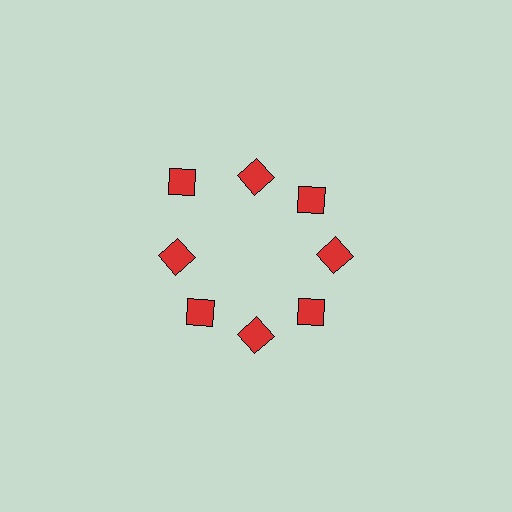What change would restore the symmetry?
The symmetry would be restored by moving it inward, back onto the ring so that all 8 squares sit at equal angles and equal distance from the center.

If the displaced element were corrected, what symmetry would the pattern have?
It would have 8-fold rotational symmetry — the pattern would map onto itself every 45 degrees.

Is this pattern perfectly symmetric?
No. The 8 red squares are arranged in a ring, but one element near the 10 o'clock position is pushed outward from the center, breaking the 8-fold rotational symmetry.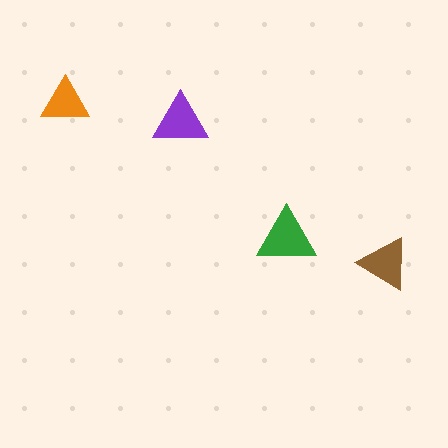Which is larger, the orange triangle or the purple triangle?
The purple one.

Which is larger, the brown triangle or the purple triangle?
The purple one.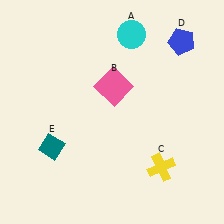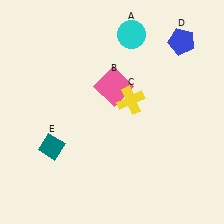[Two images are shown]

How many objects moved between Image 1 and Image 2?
1 object moved between the two images.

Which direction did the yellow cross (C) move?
The yellow cross (C) moved up.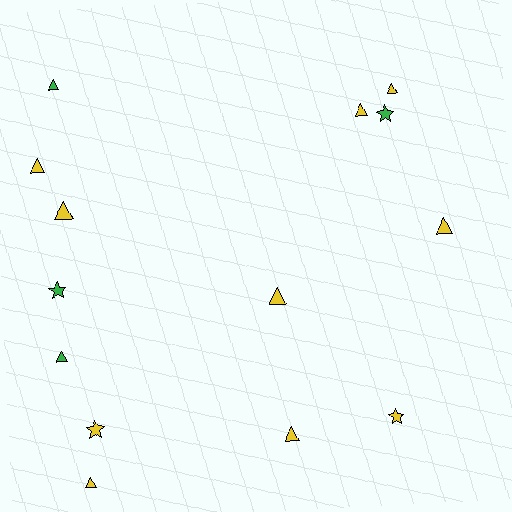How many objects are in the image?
There are 14 objects.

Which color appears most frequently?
Yellow, with 10 objects.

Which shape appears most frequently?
Triangle, with 10 objects.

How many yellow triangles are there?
There are 8 yellow triangles.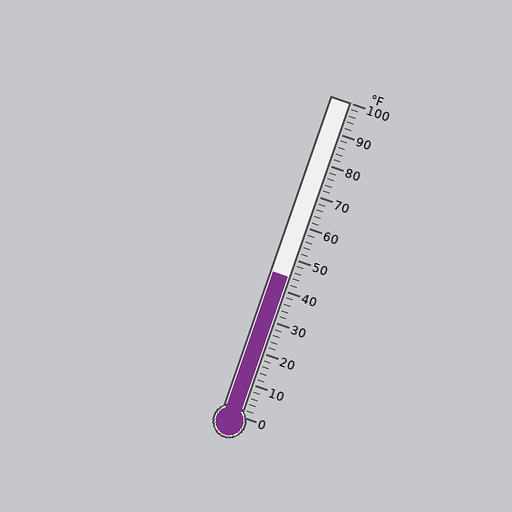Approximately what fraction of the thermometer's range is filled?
The thermometer is filled to approximately 45% of its range.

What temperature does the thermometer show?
The thermometer shows approximately 44°F.